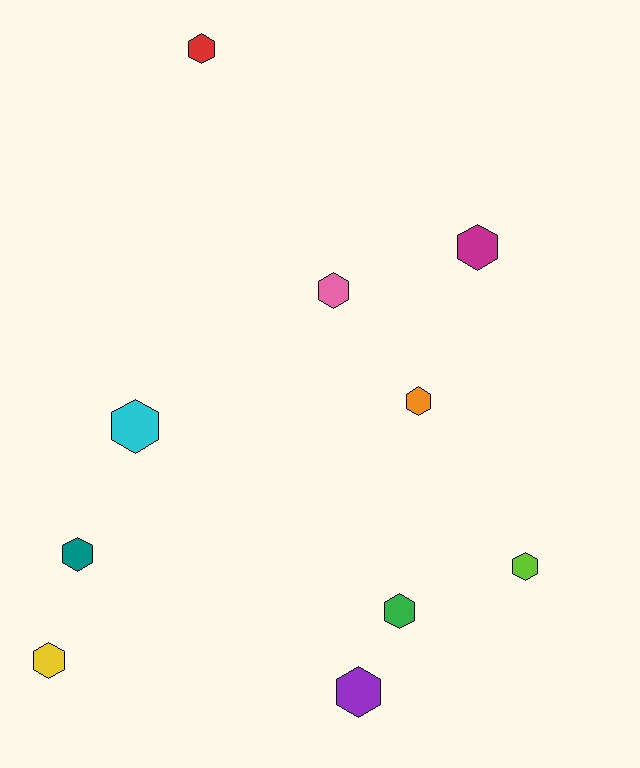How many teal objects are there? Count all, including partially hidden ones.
There is 1 teal object.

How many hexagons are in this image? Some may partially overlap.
There are 10 hexagons.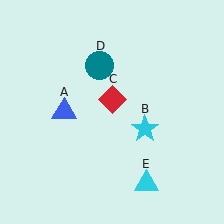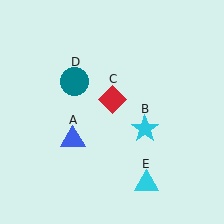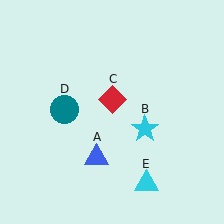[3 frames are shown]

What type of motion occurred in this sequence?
The blue triangle (object A), teal circle (object D) rotated counterclockwise around the center of the scene.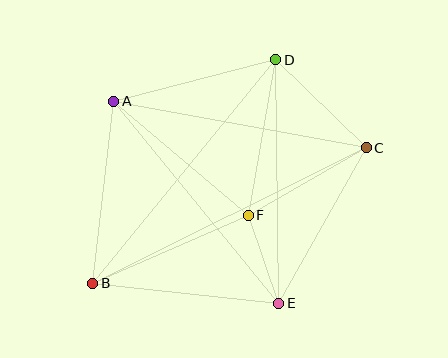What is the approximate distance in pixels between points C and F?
The distance between C and F is approximately 136 pixels.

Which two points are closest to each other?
Points E and F are closest to each other.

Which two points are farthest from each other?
Points B and C are farthest from each other.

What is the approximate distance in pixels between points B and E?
The distance between B and E is approximately 187 pixels.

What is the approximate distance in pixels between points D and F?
The distance between D and F is approximately 158 pixels.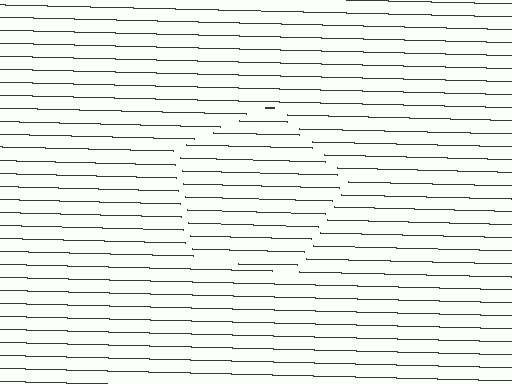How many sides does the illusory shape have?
5 sides — the line-ends trace a pentagon.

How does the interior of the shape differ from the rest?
The interior of the shape contains the same grating, shifted by half a period — the contour is defined by the phase discontinuity where line-ends from the inner and outer gratings abut.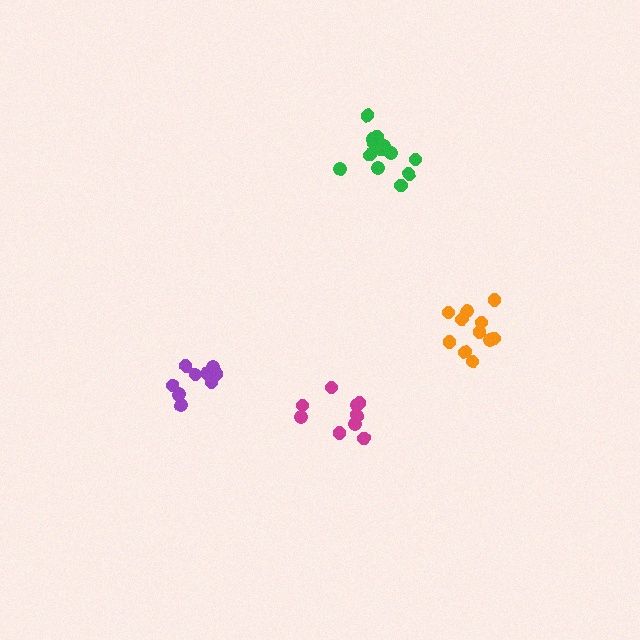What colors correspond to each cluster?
The clusters are colored: green, magenta, orange, purple.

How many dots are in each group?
Group 1: 14 dots, Group 2: 10 dots, Group 3: 11 dots, Group 4: 10 dots (45 total).